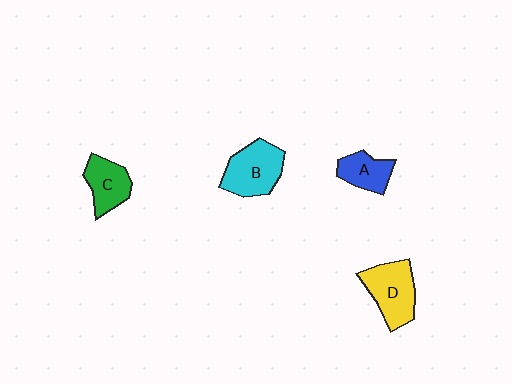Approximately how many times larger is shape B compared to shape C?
Approximately 1.3 times.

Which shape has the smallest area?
Shape A (blue).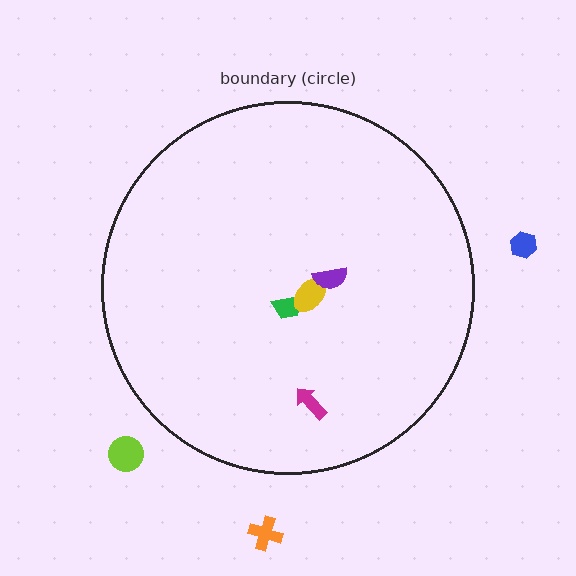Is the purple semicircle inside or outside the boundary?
Inside.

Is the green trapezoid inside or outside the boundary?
Inside.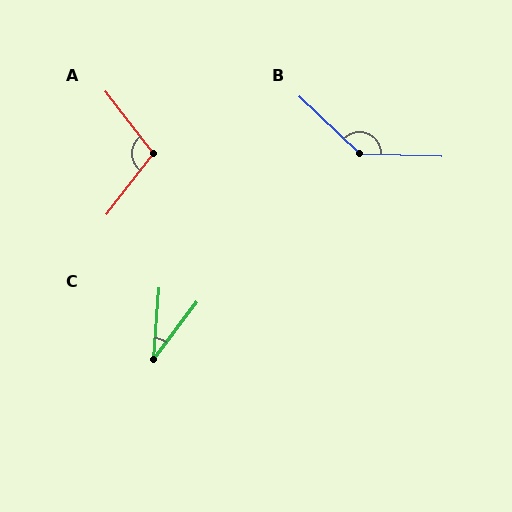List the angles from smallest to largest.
C (33°), A (105°), B (138°).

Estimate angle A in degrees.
Approximately 105 degrees.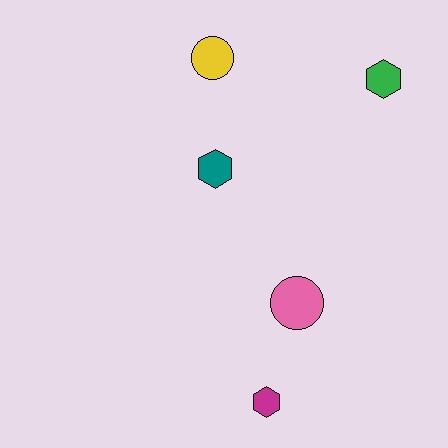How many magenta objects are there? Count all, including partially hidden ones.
There is 1 magenta object.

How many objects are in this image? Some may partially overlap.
There are 5 objects.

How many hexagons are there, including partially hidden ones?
There are 3 hexagons.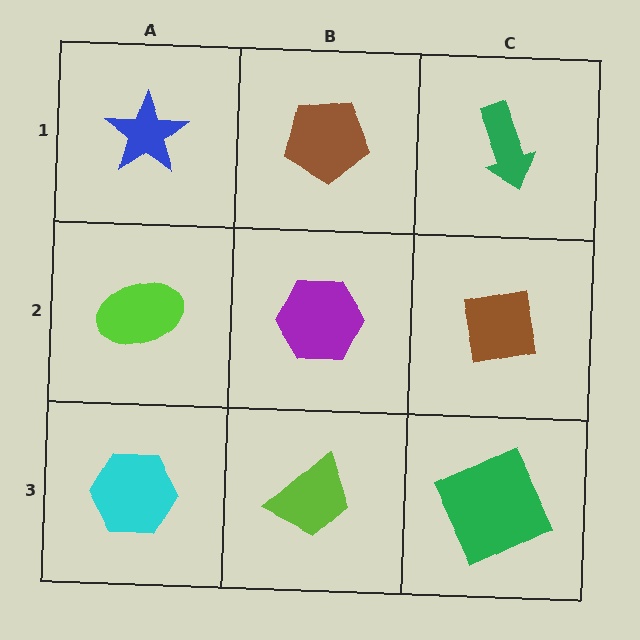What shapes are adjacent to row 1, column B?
A purple hexagon (row 2, column B), a blue star (row 1, column A), a green arrow (row 1, column C).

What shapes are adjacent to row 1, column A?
A lime ellipse (row 2, column A), a brown pentagon (row 1, column B).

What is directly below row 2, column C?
A green square.